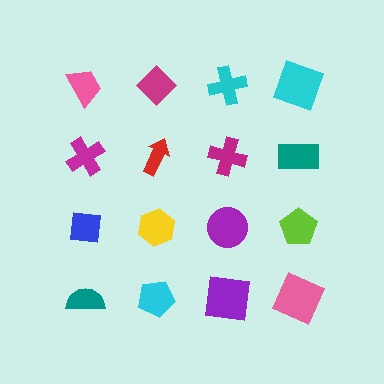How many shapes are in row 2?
4 shapes.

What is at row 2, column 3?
A magenta cross.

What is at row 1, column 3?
A cyan cross.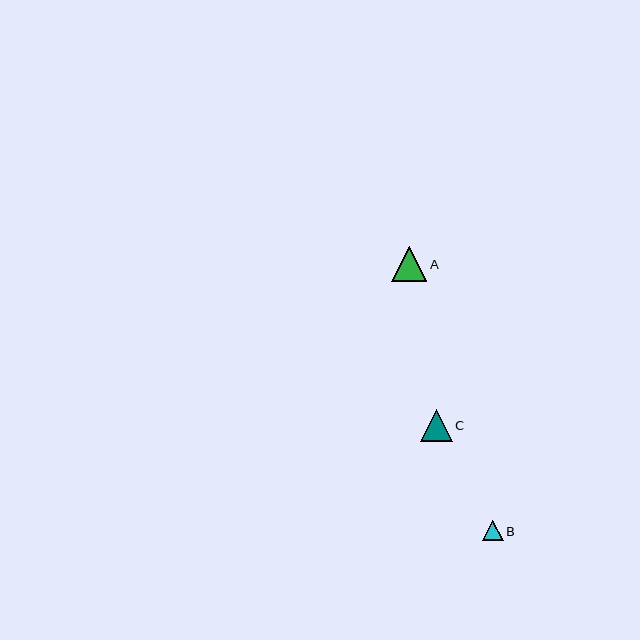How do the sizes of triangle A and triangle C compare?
Triangle A and triangle C are approximately the same size.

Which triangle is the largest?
Triangle A is the largest with a size of approximately 35 pixels.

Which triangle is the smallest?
Triangle B is the smallest with a size of approximately 21 pixels.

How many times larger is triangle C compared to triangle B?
Triangle C is approximately 1.5 times the size of triangle B.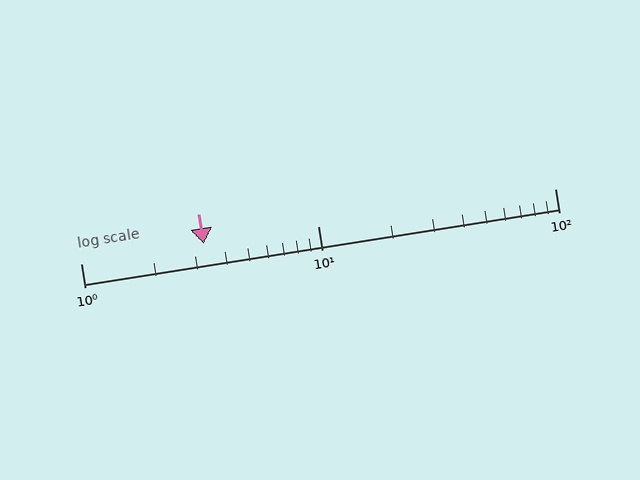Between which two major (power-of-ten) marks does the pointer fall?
The pointer is between 1 and 10.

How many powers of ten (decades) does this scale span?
The scale spans 2 decades, from 1 to 100.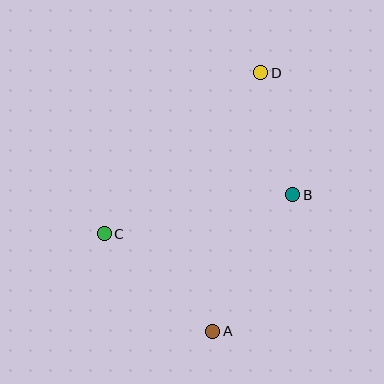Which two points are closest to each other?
Points B and D are closest to each other.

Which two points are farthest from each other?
Points A and D are farthest from each other.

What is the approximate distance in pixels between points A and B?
The distance between A and B is approximately 158 pixels.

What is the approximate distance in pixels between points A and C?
The distance between A and C is approximately 146 pixels.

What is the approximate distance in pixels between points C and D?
The distance between C and D is approximately 225 pixels.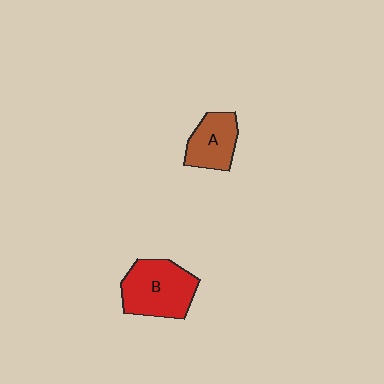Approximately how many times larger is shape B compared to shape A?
Approximately 1.5 times.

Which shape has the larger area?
Shape B (red).